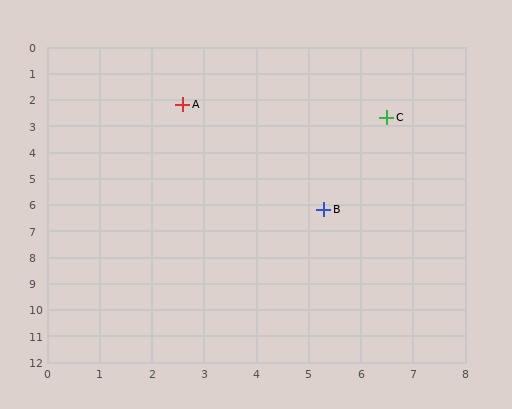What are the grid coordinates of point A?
Point A is at approximately (2.6, 2.2).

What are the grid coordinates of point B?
Point B is at approximately (5.3, 6.2).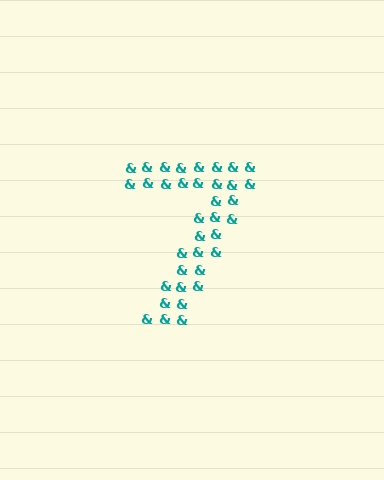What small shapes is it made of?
It is made of small ampersands.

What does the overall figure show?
The overall figure shows the digit 7.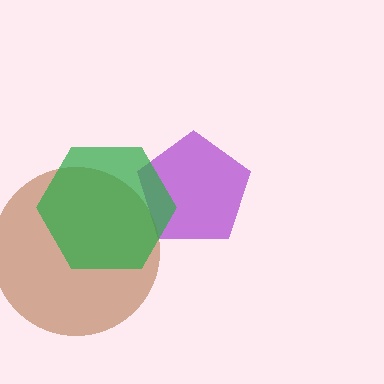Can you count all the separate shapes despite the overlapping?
Yes, there are 3 separate shapes.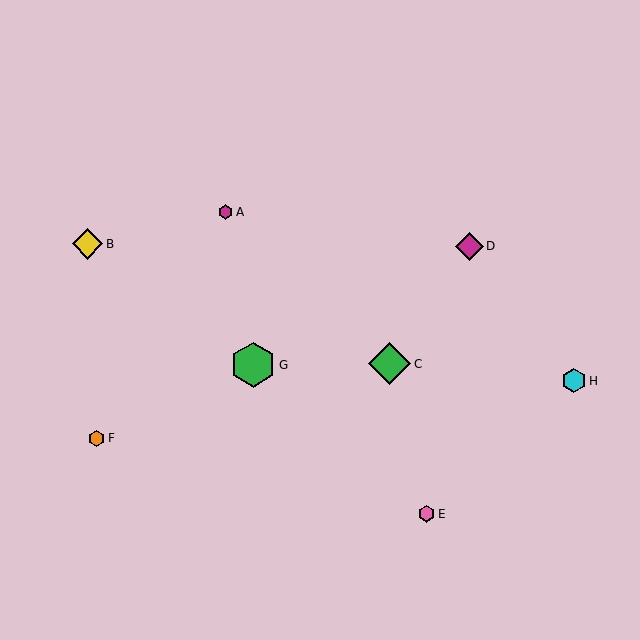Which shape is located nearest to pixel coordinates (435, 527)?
The pink hexagon (labeled E) at (427, 514) is nearest to that location.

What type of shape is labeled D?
Shape D is a magenta diamond.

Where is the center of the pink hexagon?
The center of the pink hexagon is at (427, 514).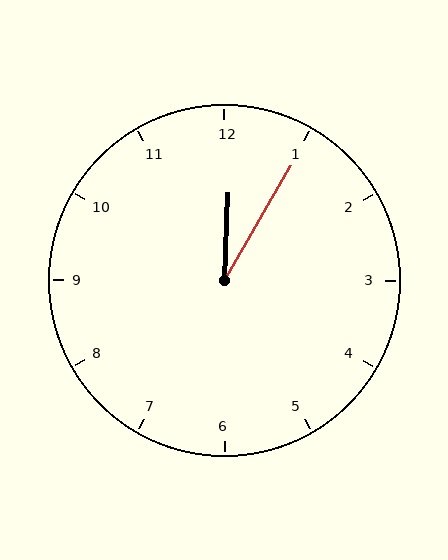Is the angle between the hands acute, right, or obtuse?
It is acute.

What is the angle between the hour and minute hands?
Approximately 28 degrees.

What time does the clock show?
12:05.